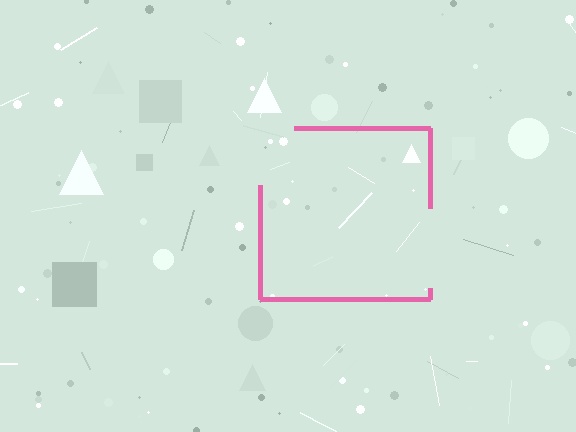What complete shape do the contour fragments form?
The contour fragments form a square.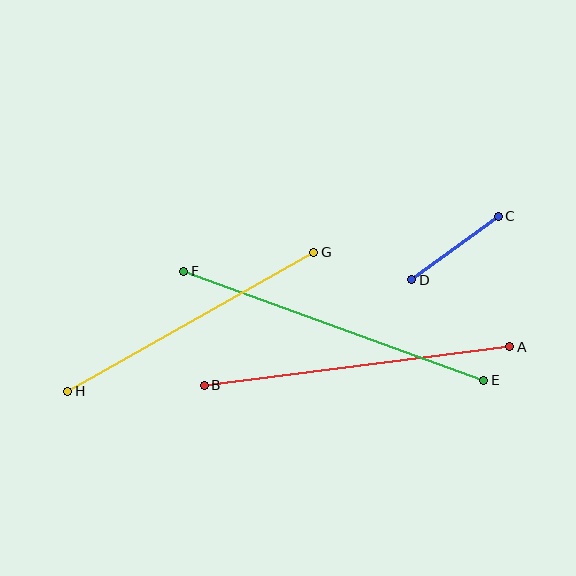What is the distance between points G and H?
The distance is approximately 282 pixels.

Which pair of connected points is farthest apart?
Points E and F are farthest apart.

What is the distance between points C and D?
The distance is approximately 108 pixels.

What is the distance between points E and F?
The distance is approximately 319 pixels.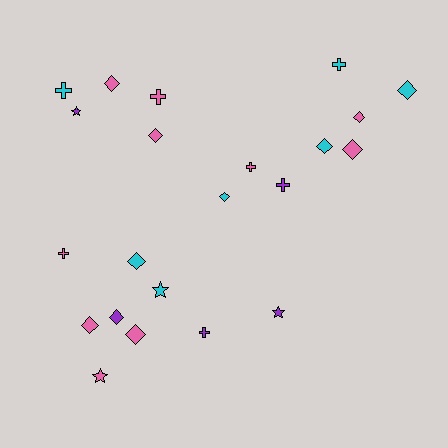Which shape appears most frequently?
Diamond, with 11 objects.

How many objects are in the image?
There are 22 objects.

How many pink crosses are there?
There are 3 pink crosses.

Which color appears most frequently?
Pink, with 10 objects.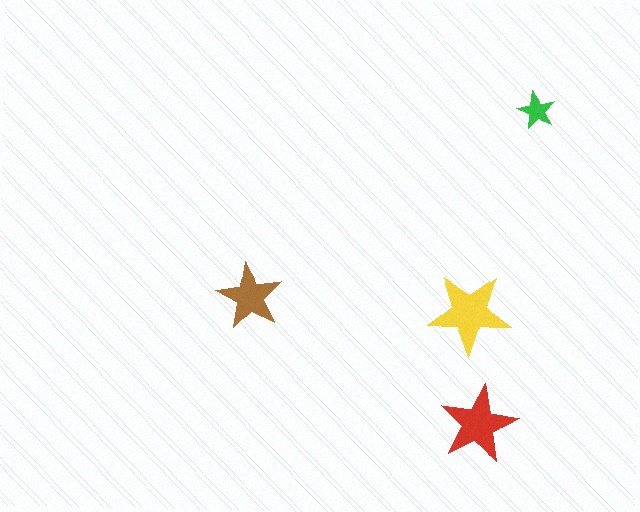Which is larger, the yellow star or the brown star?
The yellow one.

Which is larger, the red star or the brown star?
The red one.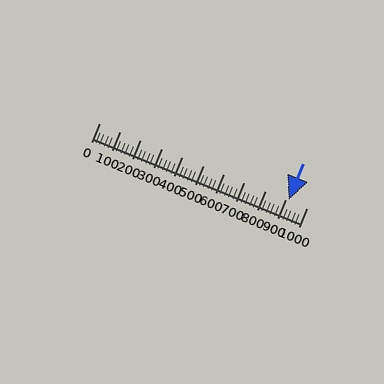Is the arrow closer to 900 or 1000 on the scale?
The arrow is closer to 900.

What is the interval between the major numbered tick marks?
The major tick marks are spaced 100 units apart.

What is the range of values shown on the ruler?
The ruler shows values from 0 to 1000.